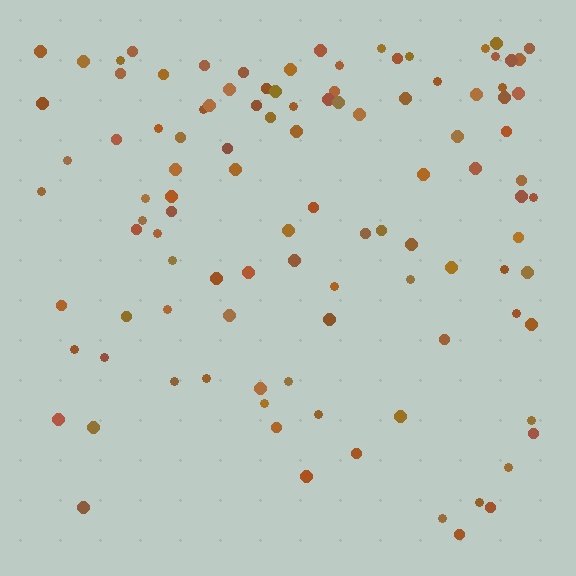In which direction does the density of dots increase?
From bottom to top, with the top side densest.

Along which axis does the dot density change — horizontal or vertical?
Vertical.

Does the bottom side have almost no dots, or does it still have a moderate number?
Still a moderate number, just noticeably fewer than the top.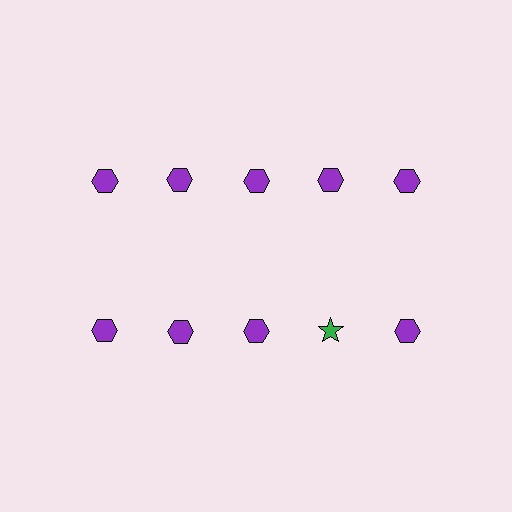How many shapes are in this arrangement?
There are 10 shapes arranged in a grid pattern.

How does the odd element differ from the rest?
It differs in both color (green instead of purple) and shape (star instead of hexagon).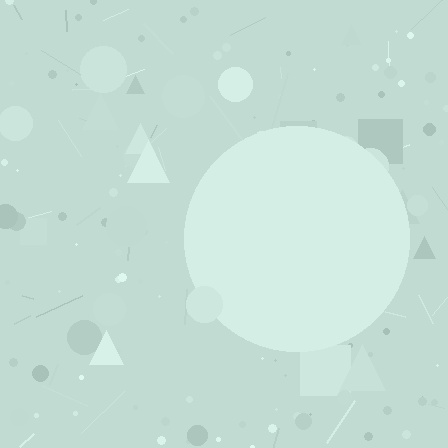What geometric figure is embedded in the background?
A circle is embedded in the background.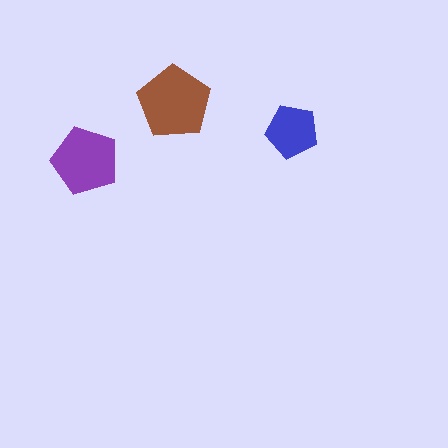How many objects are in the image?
There are 3 objects in the image.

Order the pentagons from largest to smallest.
the brown one, the purple one, the blue one.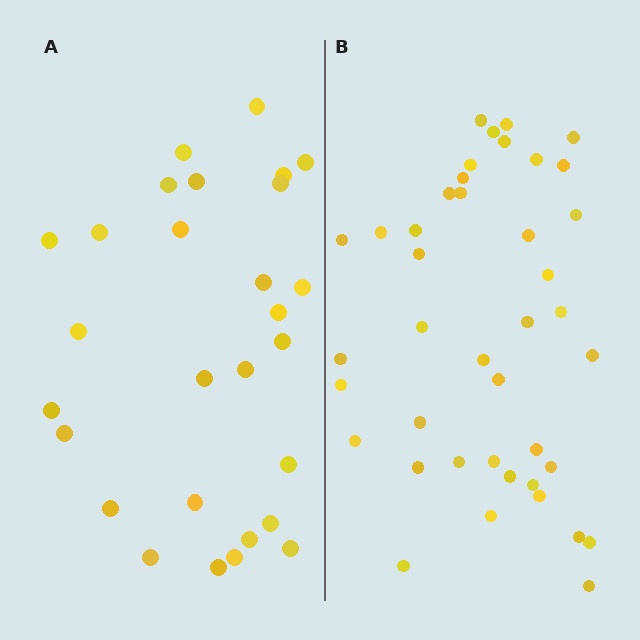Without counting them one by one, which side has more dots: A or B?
Region B (the right region) has more dots.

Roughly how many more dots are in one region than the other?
Region B has approximately 15 more dots than region A.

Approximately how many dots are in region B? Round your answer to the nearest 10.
About 40 dots. (The exact count is 41, which rounds to 40.)